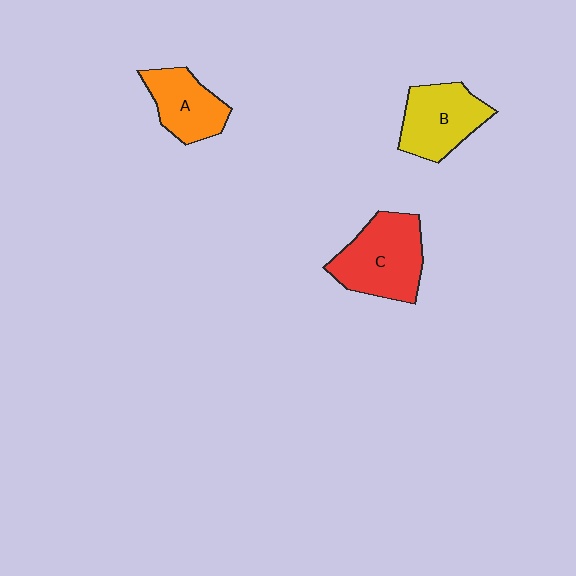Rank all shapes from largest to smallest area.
From largest to smallest: C (red), B (yellow), A (orange).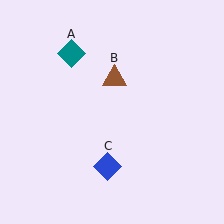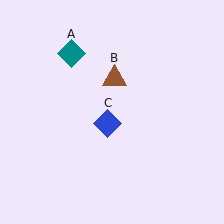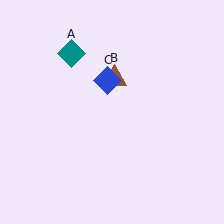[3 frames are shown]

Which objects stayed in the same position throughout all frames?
Teal diamond (object A) and brown triangle (object B) remained stationary.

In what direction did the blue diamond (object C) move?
The blue diamond (object C) moved up.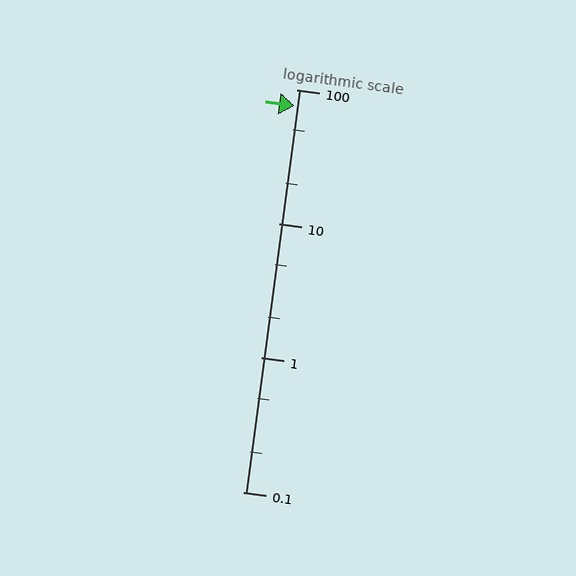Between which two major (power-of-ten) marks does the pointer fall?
The pointer is between 10 and 100.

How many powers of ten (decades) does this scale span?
The scale spans 3 decades, from 0.1 to 100.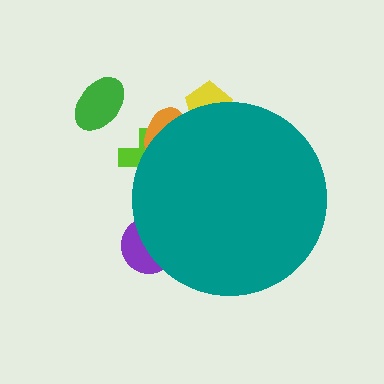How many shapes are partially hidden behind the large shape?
4 shapes are partially hidden.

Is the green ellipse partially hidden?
No, the green ellipse is fully visible.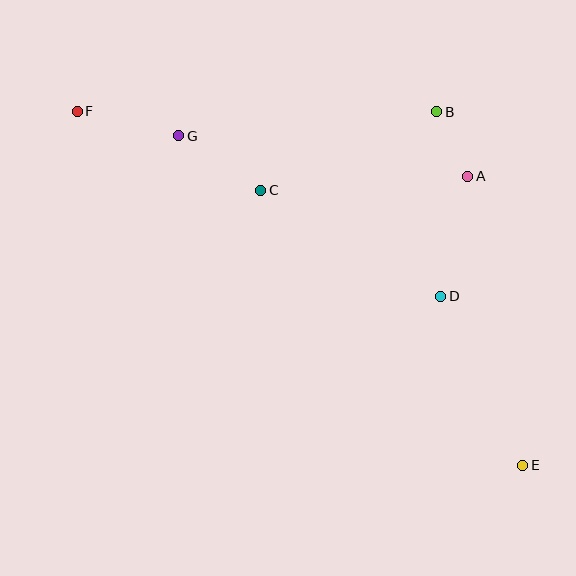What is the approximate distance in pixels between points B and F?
The distance between B and F is approximately 359 pixels.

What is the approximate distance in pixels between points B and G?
The distance between B and G is approximately 259 pixels.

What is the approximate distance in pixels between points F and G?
The distance between F and G is approximately 104 pixels.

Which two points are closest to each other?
Points A and B are closest to each other.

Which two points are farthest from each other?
Points E and F are farthest from each other.